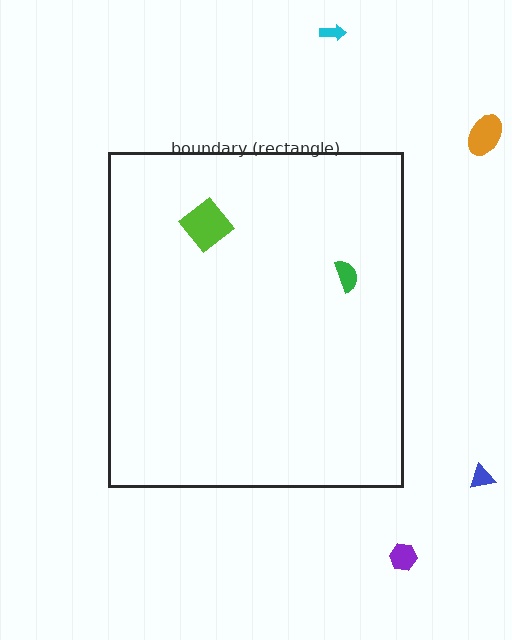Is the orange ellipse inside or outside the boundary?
Outside.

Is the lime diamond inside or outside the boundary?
Inside.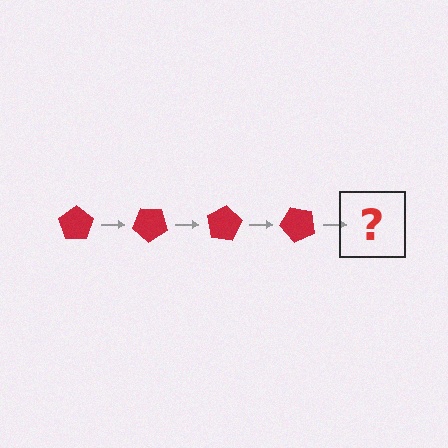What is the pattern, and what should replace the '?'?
The pattern is that the pentagon rotates 40 degrees each step. The '?' should be a red pentagon rotated 160 degrees.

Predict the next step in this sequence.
The next step is a red pentagon rotated 160 degrees.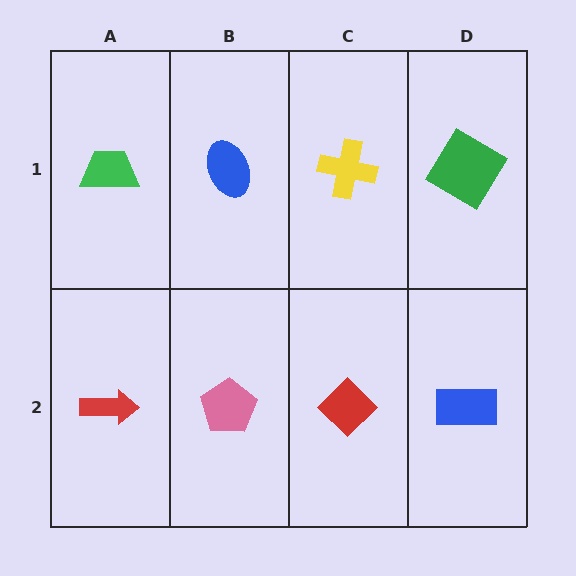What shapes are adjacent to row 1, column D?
A blue rectangle (row 2, column D), a yellow cross (row 1, column C).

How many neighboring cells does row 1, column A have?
2.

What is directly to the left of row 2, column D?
A red diamond.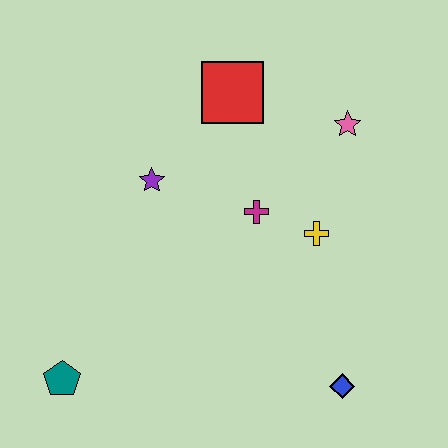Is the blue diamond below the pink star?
Yes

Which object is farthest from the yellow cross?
The teal pentagon is farthest from the yellow cross.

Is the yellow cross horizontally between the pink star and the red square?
Yes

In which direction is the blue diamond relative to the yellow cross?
The blue diamond is below the yellow cross.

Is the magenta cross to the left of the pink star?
Yes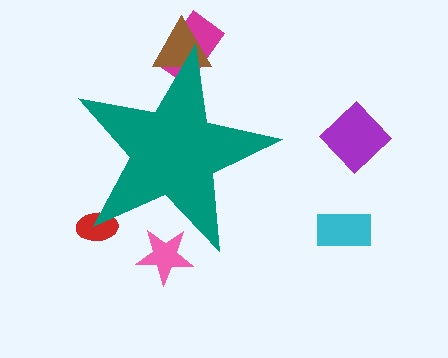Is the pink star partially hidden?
Yes, the pink star is partially hidden behind the teal star.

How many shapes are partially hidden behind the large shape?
4 shapes are partially hidden.